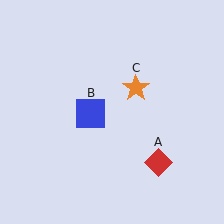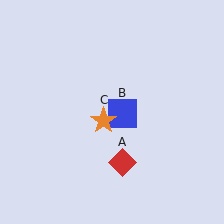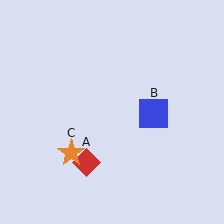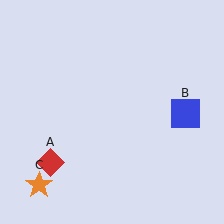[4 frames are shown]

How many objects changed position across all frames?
3 objects changed position: red diamond (object A), blue square (object B), orange star (object C).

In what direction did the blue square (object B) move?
The blue square (object B) moved right.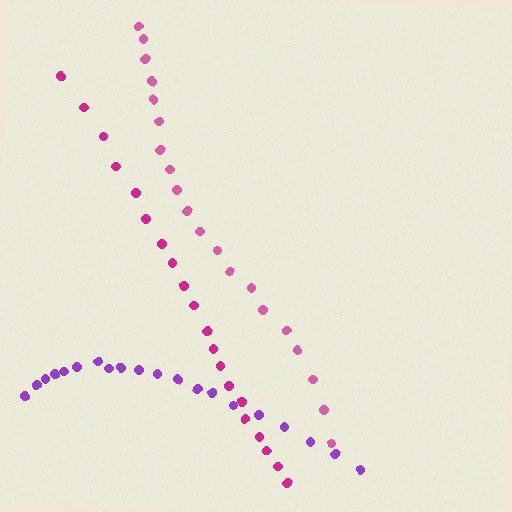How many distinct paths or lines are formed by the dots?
There are 3 distinct paths.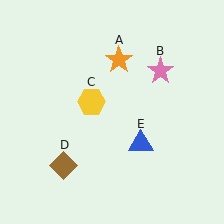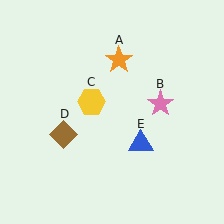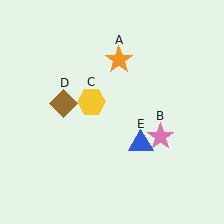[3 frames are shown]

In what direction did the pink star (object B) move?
The pink star (object B) moved down.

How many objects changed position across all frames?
2 objects changed position: pink star (object B), brown diamond (object D).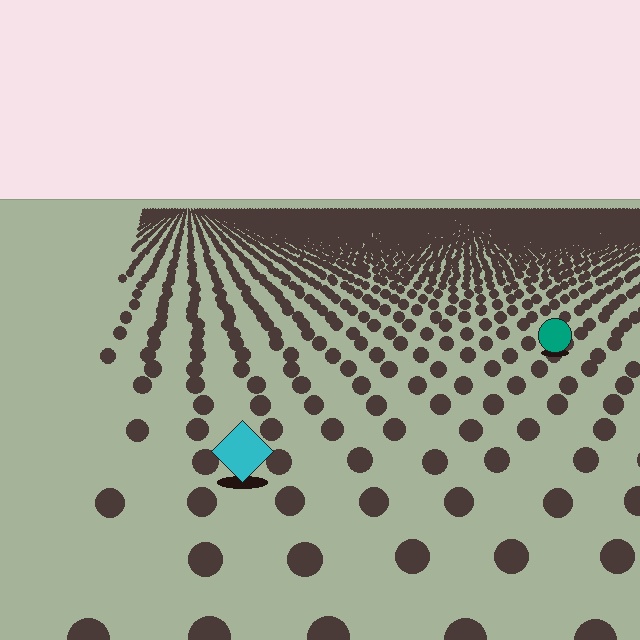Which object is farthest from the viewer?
The teal circle is farthest from the viewer. It appears smaller and the ground texture around it is denser.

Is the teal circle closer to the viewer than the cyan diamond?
No. The cyan diamond is closer — you can tell from the texture gradient: the ground texture is coarser near it.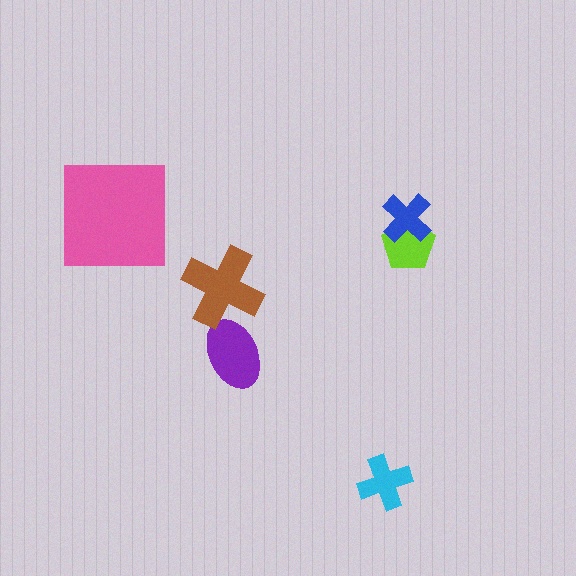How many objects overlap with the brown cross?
1 object overlaps with the brown cross.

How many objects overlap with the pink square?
0 objects overlap with the pink square.